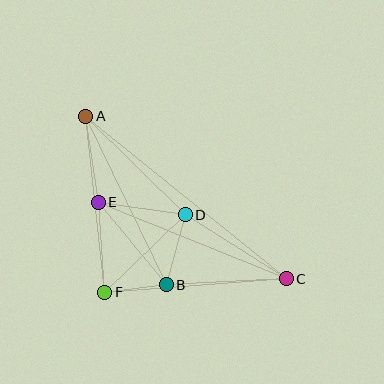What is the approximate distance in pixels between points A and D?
The distance between A and D is approximately 140 pixels.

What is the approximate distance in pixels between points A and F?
The distance between A and F is approximately 177 pixels.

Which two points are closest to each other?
Points B and F are closest to each other.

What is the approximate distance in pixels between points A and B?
The distance between A and B is approximately 187 pixels.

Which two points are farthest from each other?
Points A and C are farthest from each other.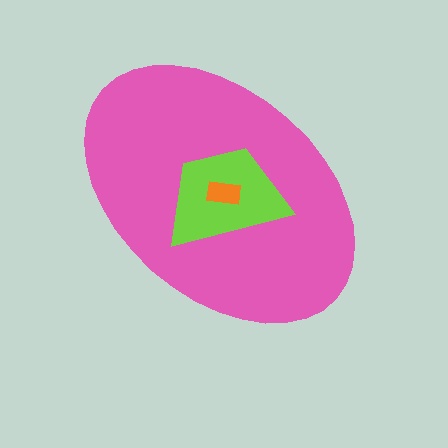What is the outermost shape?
The pink ellipse.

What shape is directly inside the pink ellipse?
The lime trapezoid.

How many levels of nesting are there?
3.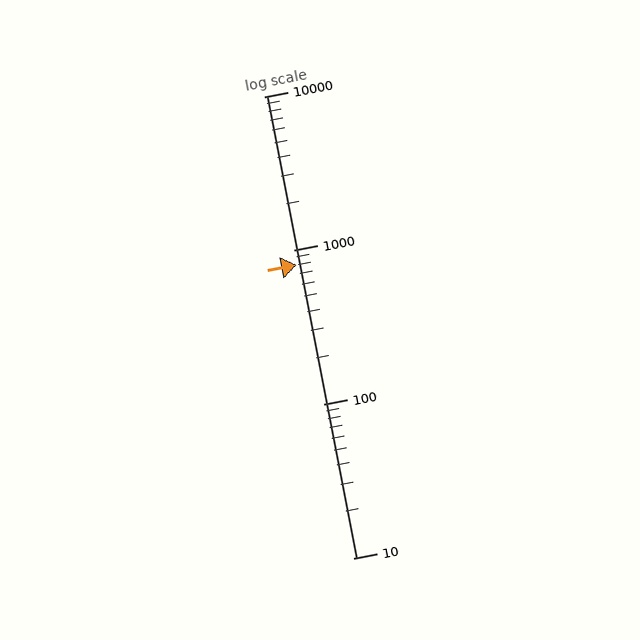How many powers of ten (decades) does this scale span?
The scale spans 3 decades, from 10 to 10000.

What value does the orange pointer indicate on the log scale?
The pointer indicates approximately 800.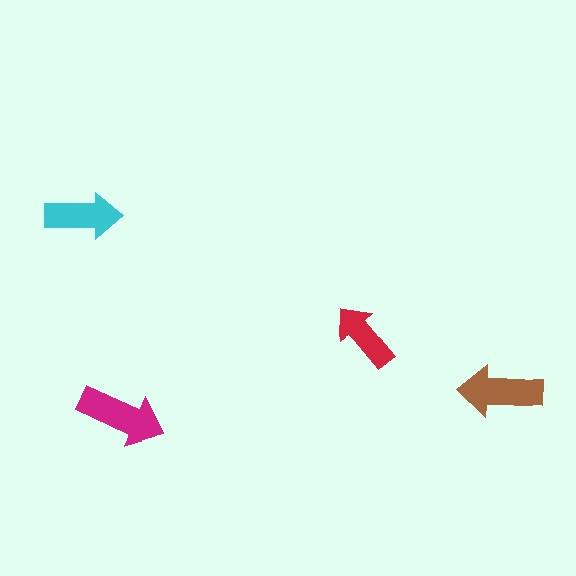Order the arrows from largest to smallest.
the magenta one, the brown one, the cyan one, the red one.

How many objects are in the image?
There are 4 objects in the image.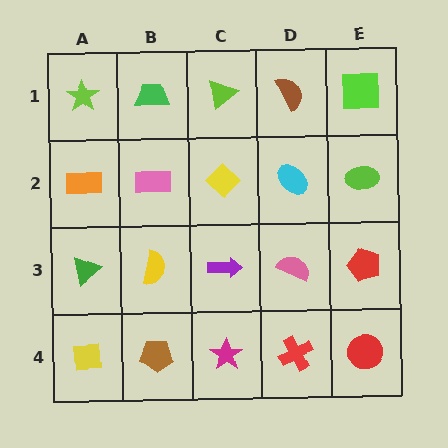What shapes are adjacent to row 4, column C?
A purple arrow (row 3, column C), a brown pentagon (row 4, column B), a red cross (row 4, column D).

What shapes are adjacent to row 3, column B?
A pink rectangle (row 2, column B), a brown pentagon (row 4, column B), a green triangle (row 3, column A), a purple arrow (row 3, column C).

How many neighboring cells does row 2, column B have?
4.